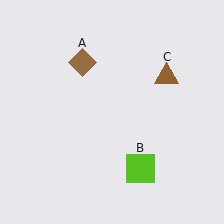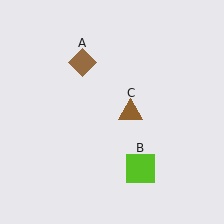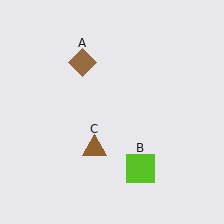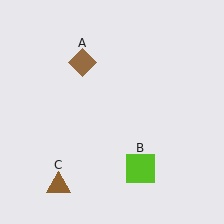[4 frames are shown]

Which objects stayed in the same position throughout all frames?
Brown diamond (object A) and lime square (object B) remained stationary.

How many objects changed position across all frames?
1 object changed position: brown triangle (object C).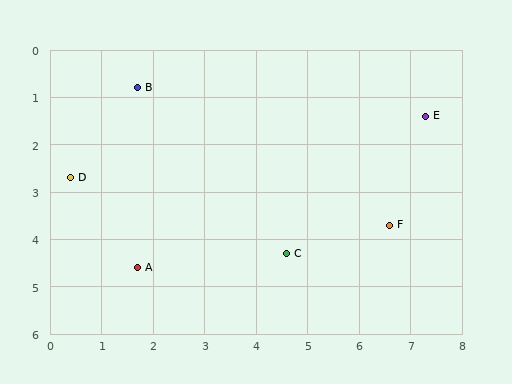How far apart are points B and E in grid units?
Points B and E are about 5.6 grid units apart.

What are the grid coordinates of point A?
Point A is at approximately (1.7, 4.6).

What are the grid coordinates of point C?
Point C is at approximately (4.6, 4.3).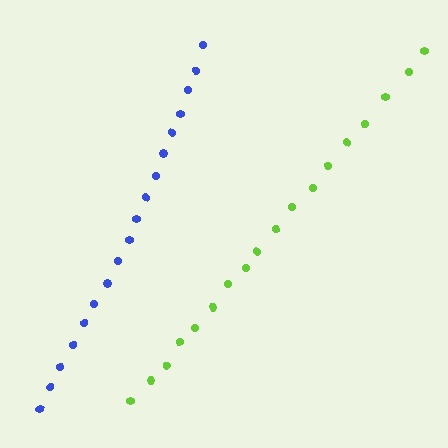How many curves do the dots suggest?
There are 2 distinct paths.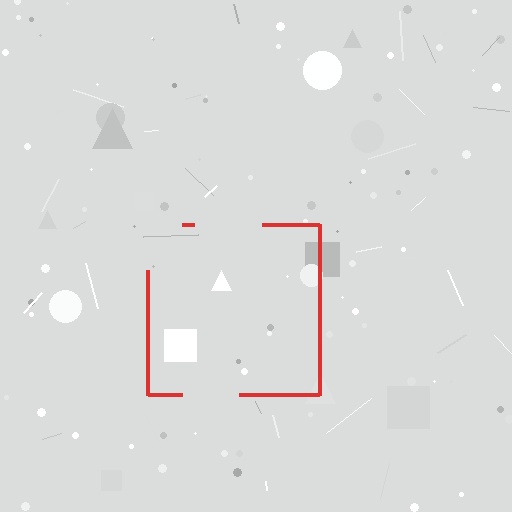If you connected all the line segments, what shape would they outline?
They would outline a square.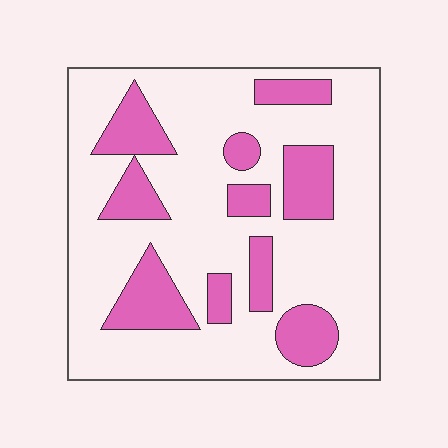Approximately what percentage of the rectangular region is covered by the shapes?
Approximately 25%.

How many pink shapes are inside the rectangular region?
10.